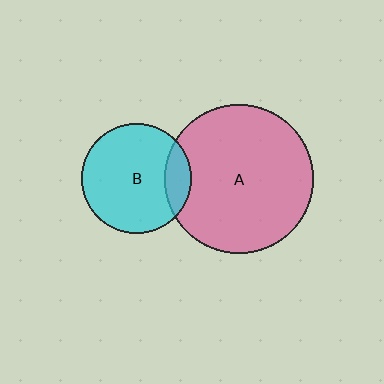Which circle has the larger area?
Circle A (pink).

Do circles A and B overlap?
Yes.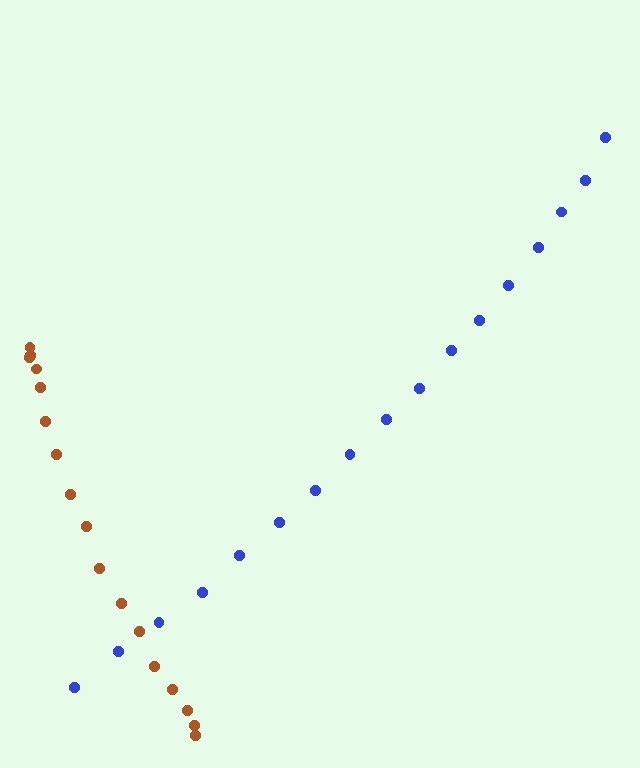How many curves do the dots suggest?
There are 2 distinct paths.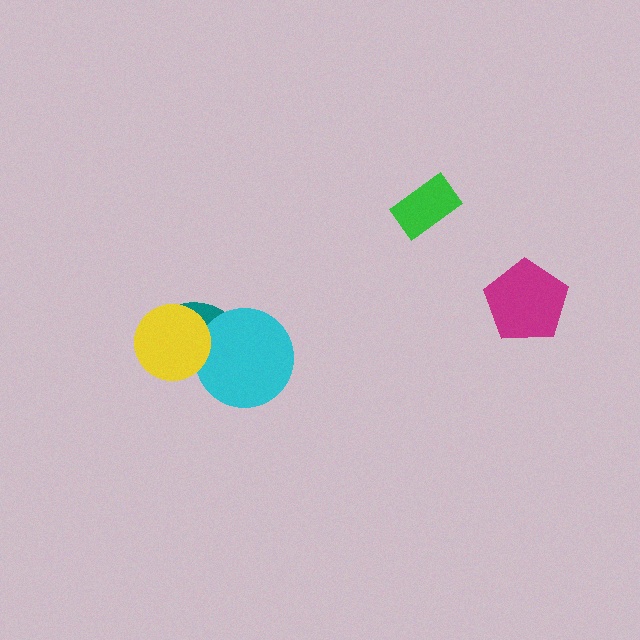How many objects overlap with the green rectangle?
0 objects overlap with the green rectangle.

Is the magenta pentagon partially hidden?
No, no other shape covers it.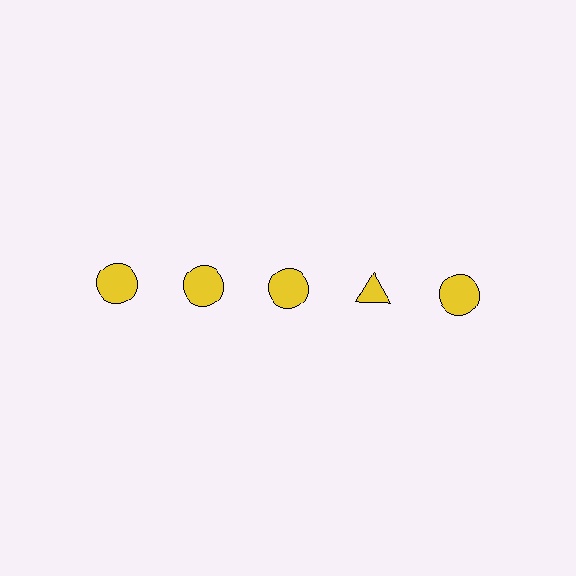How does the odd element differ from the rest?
It has a different shape: triangle instead of circle.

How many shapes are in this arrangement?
There are 5 shapes arranged in a grid pattern.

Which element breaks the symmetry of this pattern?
The yellow triangle in the top row, second from right column breaks the symmetry. All other shapes are yellow circles.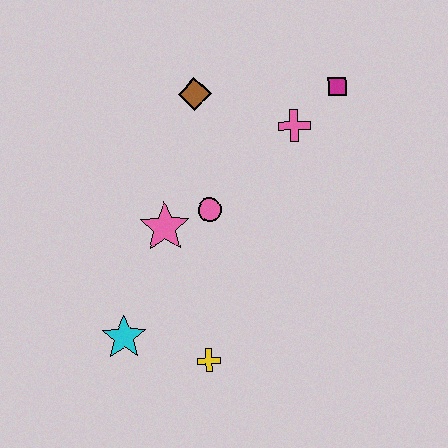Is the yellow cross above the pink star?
No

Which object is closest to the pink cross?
The magenta square is closest to the pink cross.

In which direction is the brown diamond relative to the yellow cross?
The brown diamond is above the yellow cross.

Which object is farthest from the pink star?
The magenta square is farthest from the pink star.